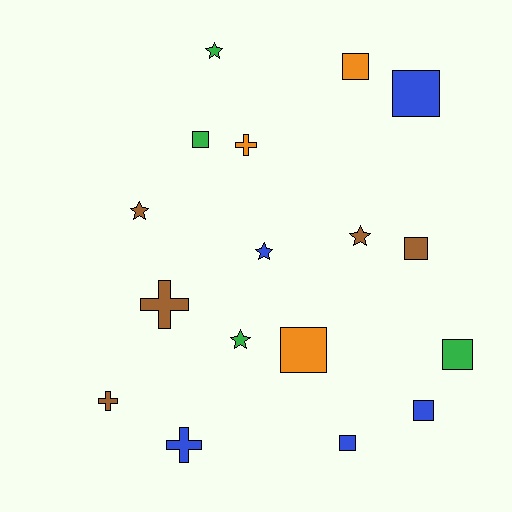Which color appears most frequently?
Brown, with 5 objects.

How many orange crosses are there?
There is 1 orange cross.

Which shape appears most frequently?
Square, with 8 objects.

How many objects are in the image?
There are 17 objects.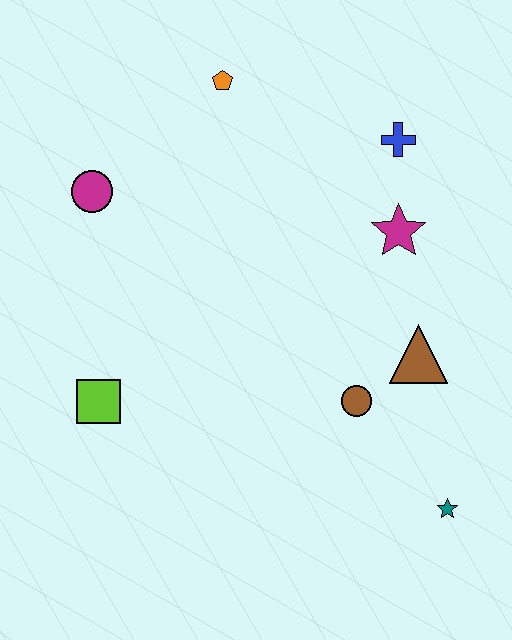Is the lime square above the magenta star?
No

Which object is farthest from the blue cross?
The lime square is farthest from the blue cross.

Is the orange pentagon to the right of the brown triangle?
No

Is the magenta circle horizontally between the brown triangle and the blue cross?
No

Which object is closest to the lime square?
The magenta circle is closest to the lime square.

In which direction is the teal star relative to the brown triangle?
The teal star is below the brown triangle.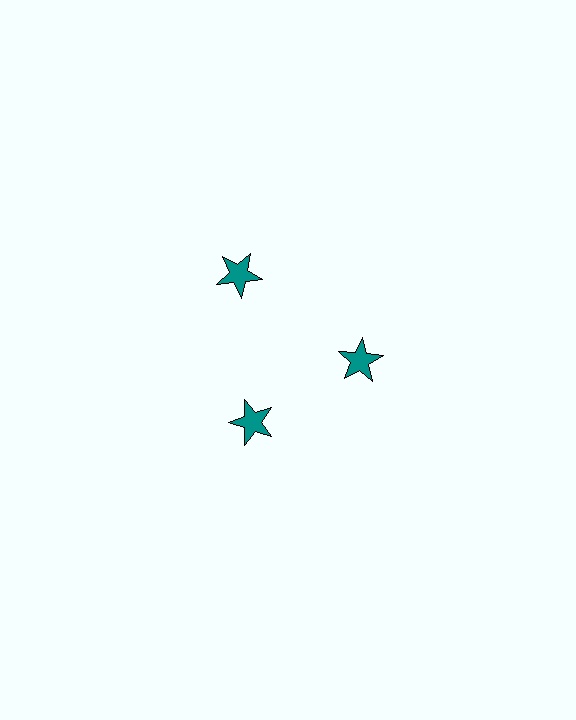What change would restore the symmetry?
The symmetry would be restored by moving it inward, back onto the ring so that all 3 stars sit at equal angles and equal distance from the center.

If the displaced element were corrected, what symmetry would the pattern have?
It would have 3-fold rotational symmetry — the pattern would map onto itself every 120 degrees.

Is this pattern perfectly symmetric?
No. The 3 teal stars are arranged in a ring, but one element near the 11 o'clock position is pushed outward from the center, breaking the 3-fold rotational symmetry.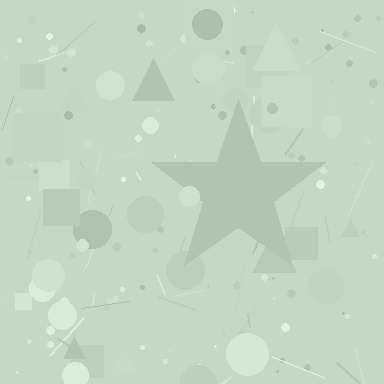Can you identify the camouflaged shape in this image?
The camouflaged shape is a star.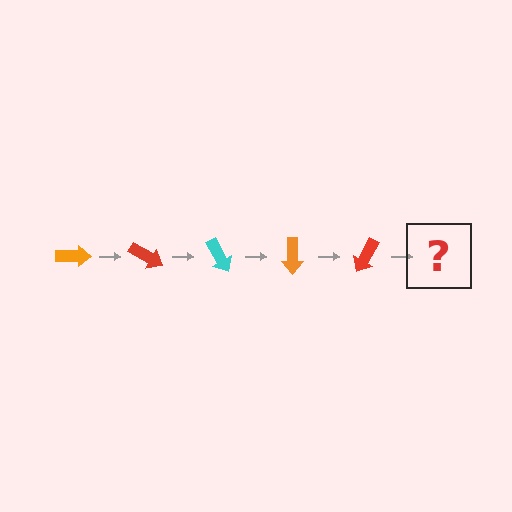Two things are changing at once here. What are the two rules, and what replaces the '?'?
The two rules are that it rotates 30 degrees each step and the color cycles through orange, red, and cyan. The '?' should be a cyan arrow, rotated 150 degrees from the start.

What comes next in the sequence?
The next element should be a cyan arrow, rotated 150 degrees from the start.